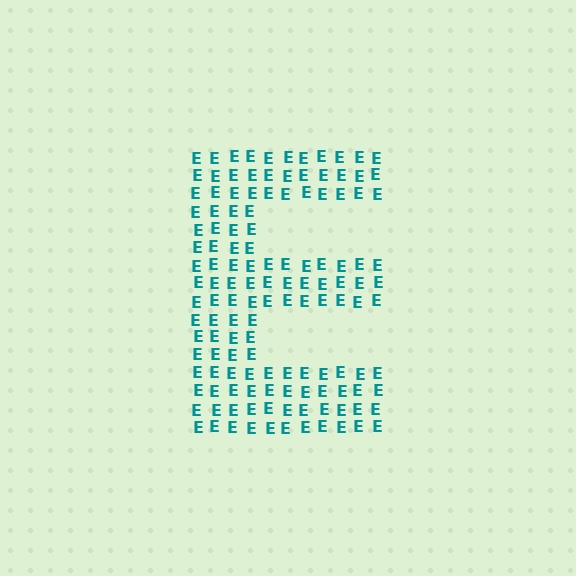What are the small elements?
The small elements are letter E's.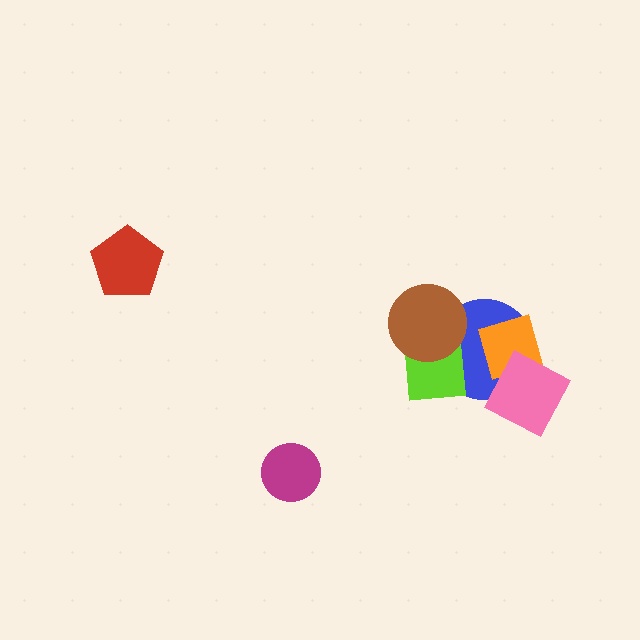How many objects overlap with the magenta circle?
0 objects overlap with the magenta circle.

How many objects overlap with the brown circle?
2 objects overlap with the brown circle.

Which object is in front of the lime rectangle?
The brown circle is in front of the lime rectangle.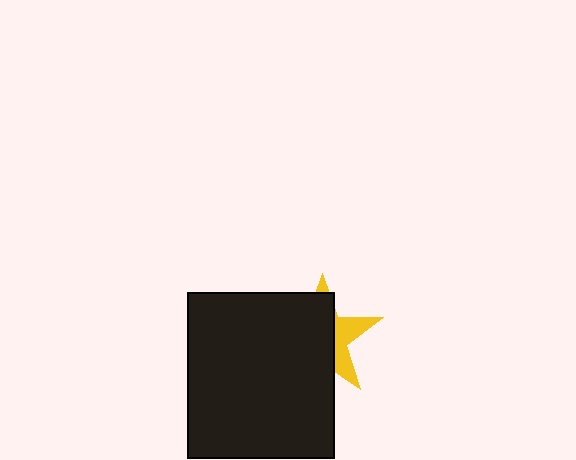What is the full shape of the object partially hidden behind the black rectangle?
The partially hidden object is a yellow star.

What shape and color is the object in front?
The object in front is a black rectangle.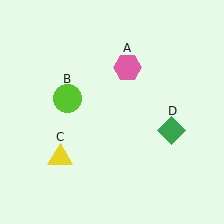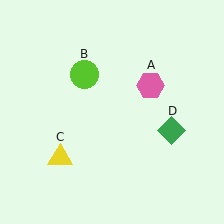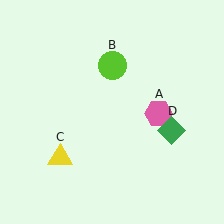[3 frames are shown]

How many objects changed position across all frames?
2 objects changed position: pink hexagon (object A), lime circle (object B).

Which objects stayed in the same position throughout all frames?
Yellow triangle (object C) and green diamond (object D) remained stationary.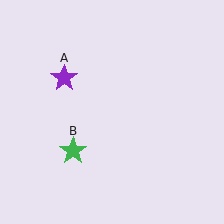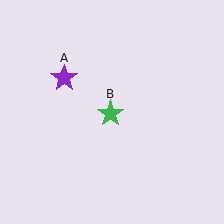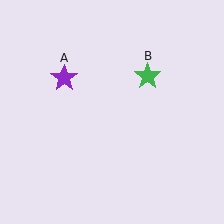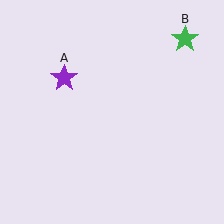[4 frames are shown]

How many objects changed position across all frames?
1 object changed position: green star (object B).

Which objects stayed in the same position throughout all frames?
Purple star (object A) remained stationary.